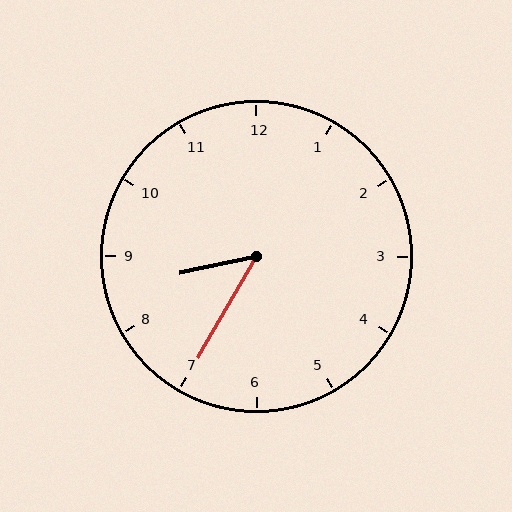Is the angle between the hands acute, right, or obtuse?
It is acute.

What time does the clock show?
8:35.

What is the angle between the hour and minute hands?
Approximately 48 degrees.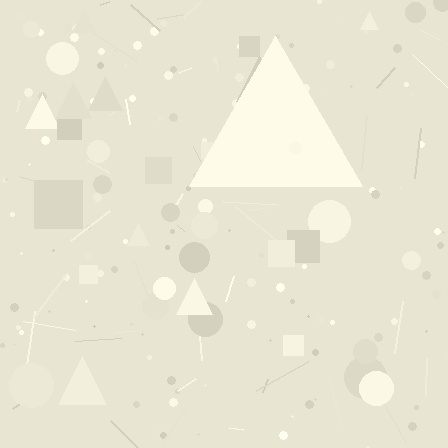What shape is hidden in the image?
A triangle is hidden in the image.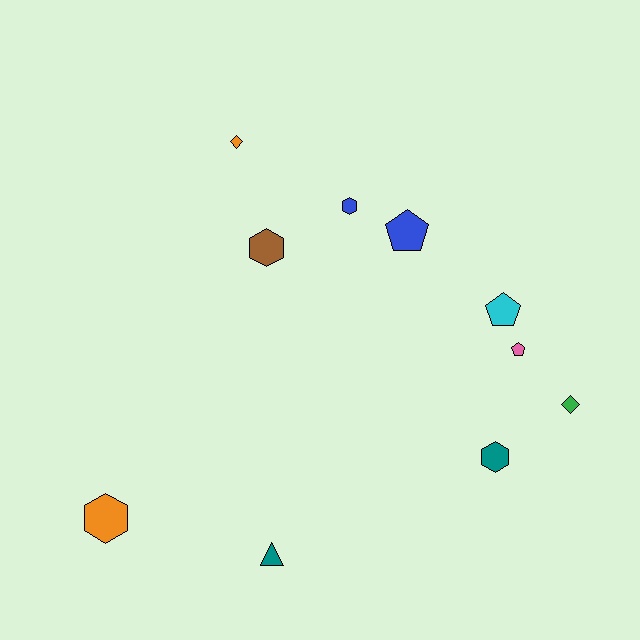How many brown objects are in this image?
There is 1 brown object.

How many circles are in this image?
There are no circles.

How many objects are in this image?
There are 10 objects.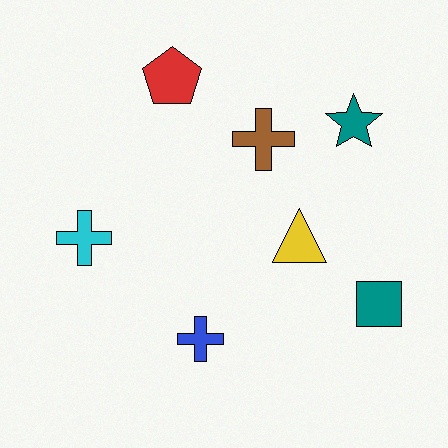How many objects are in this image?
There are 7 objects.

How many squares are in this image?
There is 1 square.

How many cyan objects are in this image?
There is 1 cyan object.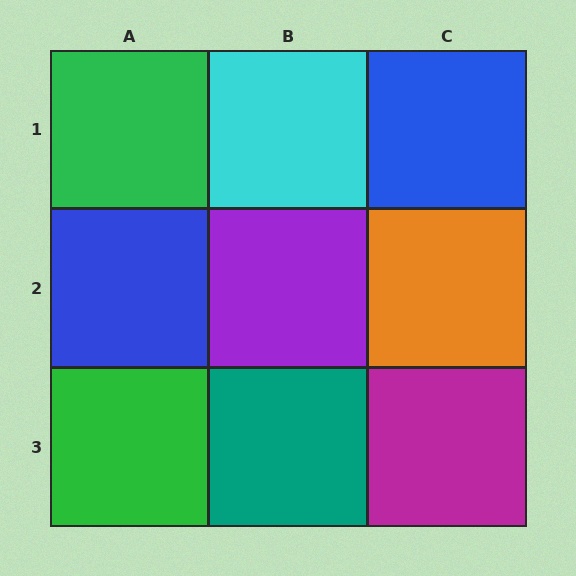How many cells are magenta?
1 cell is magenta.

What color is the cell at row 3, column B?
Teal.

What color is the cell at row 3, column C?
Magenta.